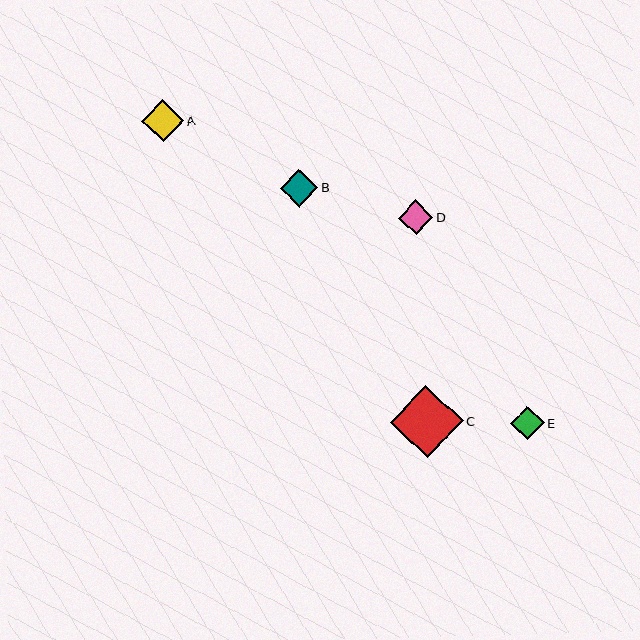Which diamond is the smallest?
Diamond E is the smallest with a size of approximately 33 pixels.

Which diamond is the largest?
Diamond C is the largest with a size of approximately 72 pixels.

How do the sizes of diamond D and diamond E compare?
Diamond D and diamond E are approximately the same size.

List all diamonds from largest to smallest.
From largest to smallest: C, A, B, D, E.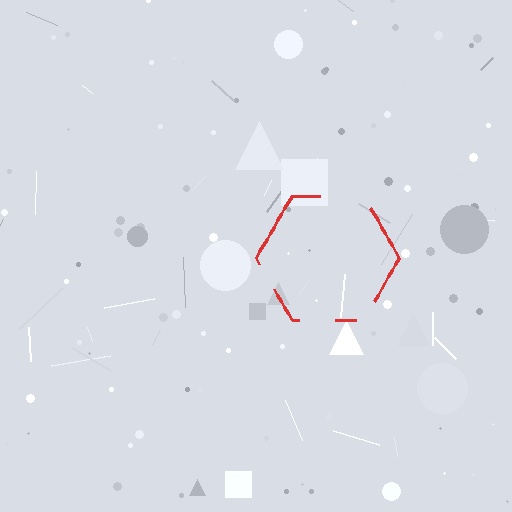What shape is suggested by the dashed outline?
The dashed outline suggests a hexagon.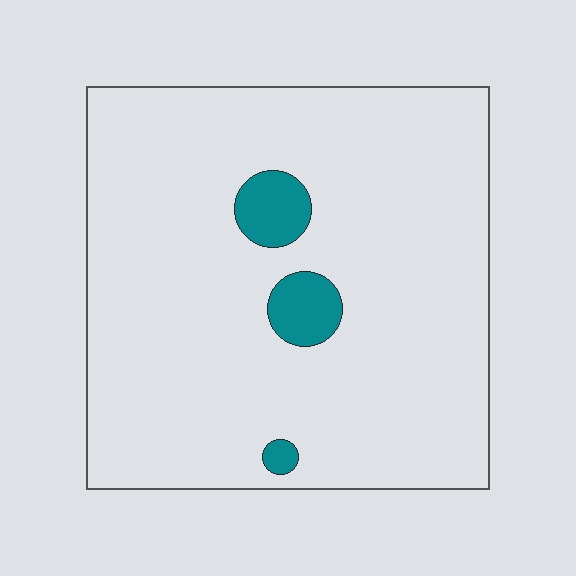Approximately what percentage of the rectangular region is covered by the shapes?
Approximately 5%.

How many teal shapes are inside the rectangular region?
3.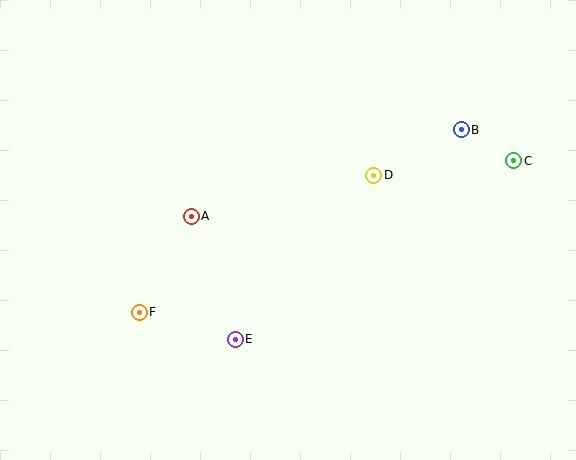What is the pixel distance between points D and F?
The distance between D and F is 272 pixels.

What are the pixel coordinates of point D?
Point D is at (374, 175).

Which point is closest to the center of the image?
Point A at (191, 216) is closest to the center.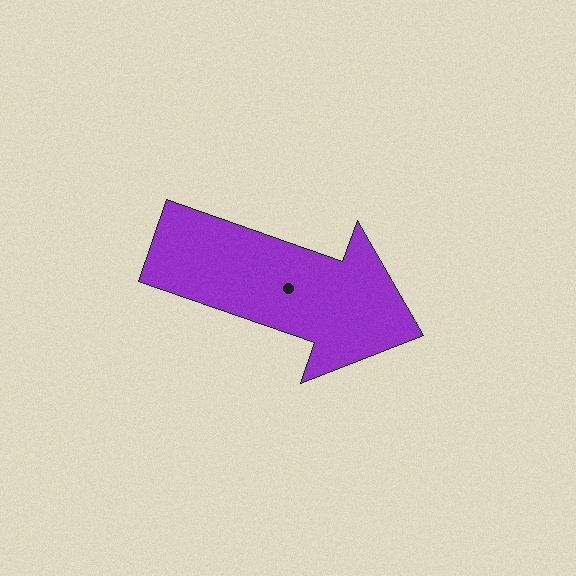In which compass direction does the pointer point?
East.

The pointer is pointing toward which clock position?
Roughly 4 o'clock.